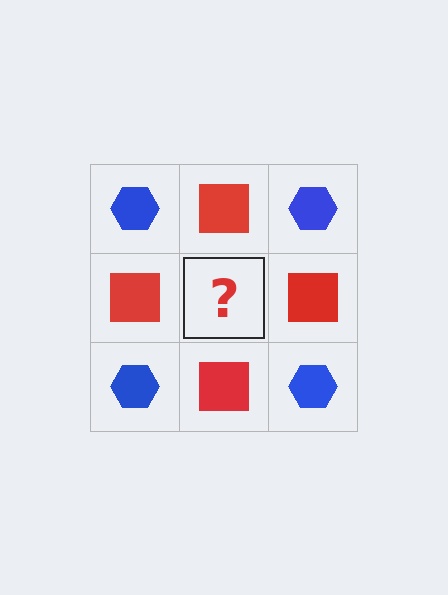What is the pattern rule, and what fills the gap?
The rule is that it alternates blue hexagon and red square in a checkerboard pattern. The gap should be filled with a blue hexagon.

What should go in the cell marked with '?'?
The missing cell should contain a blue hexagon.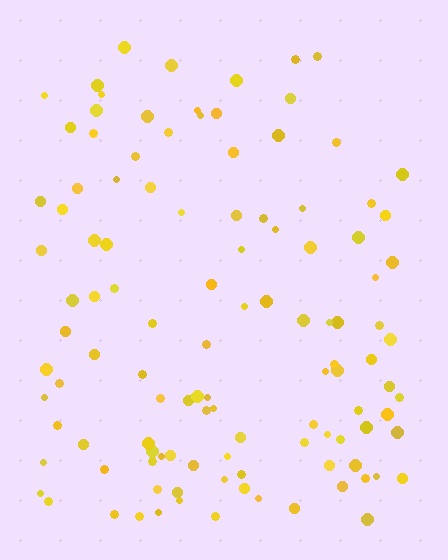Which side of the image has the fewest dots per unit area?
The top.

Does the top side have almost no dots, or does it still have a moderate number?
Still a moderate number, just noticeably fewer than the bottom.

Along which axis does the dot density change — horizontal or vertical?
Vertical.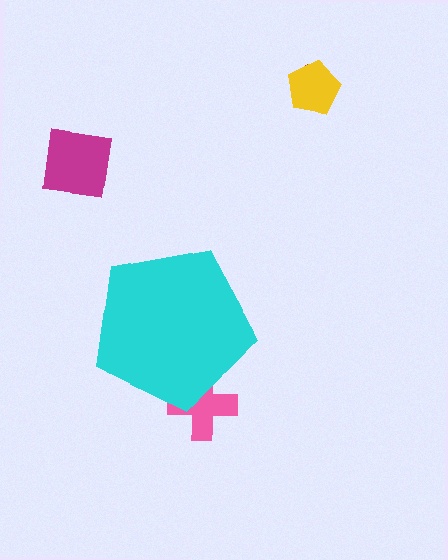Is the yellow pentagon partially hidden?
No, the yellow pentagon is fully visible.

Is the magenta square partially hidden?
No, the magenta square is fully visible.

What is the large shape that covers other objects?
A cyan pentagon.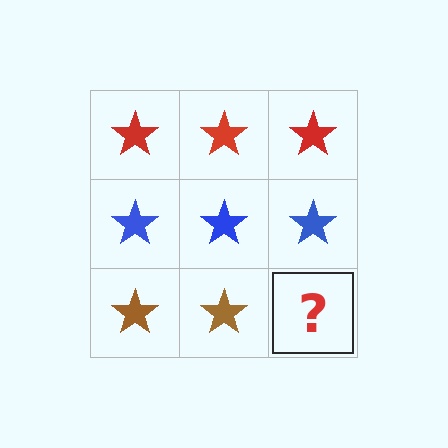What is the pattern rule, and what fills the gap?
The rule is that each row has a consistent color. The gap should be filled with a brown star.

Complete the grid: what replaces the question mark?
The question mark should be replaced with a brown star.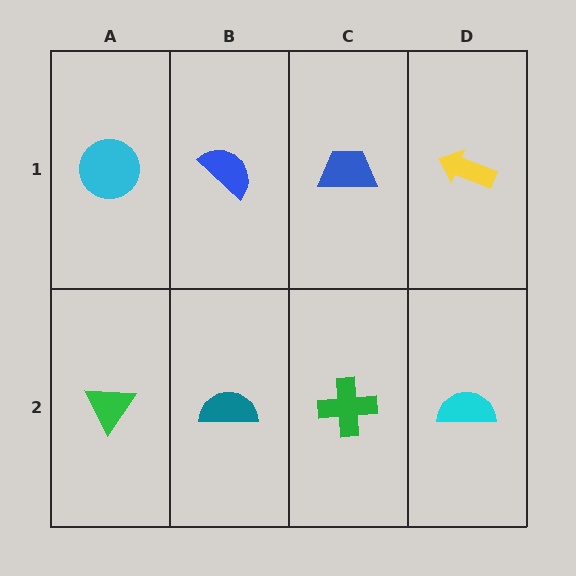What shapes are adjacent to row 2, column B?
A blue semicircle (row 1, column B), a green triangle (row 2, column A), a green cross (row 2, column C).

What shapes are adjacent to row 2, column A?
A cyan circle (row 1, column A), a teal semicircle (row 2, column B).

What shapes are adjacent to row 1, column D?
A cyan semicircle (row 2, column D), a blue trapezoid (row 1, column C).